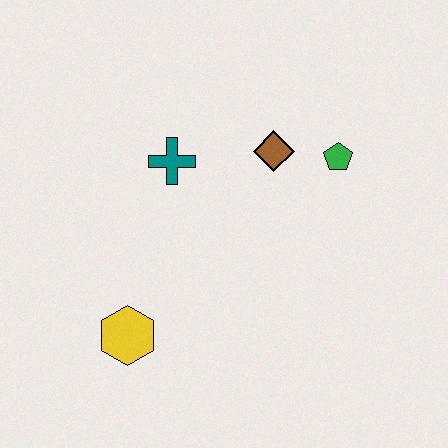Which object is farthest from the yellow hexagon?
The green pentagon is farthest from the yellow hexagon.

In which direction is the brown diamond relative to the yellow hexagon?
The brown diamond is above the yellow hexagon.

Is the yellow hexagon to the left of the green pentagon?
Yes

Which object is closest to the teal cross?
The brown diamond is closest to the teal cross.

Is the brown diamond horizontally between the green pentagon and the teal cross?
Yes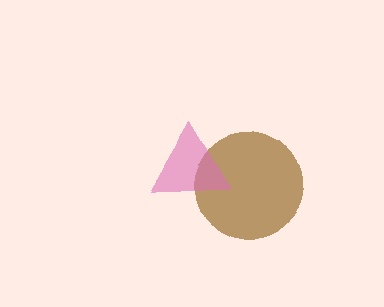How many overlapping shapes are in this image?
There are 2 overlapping shapes in the image.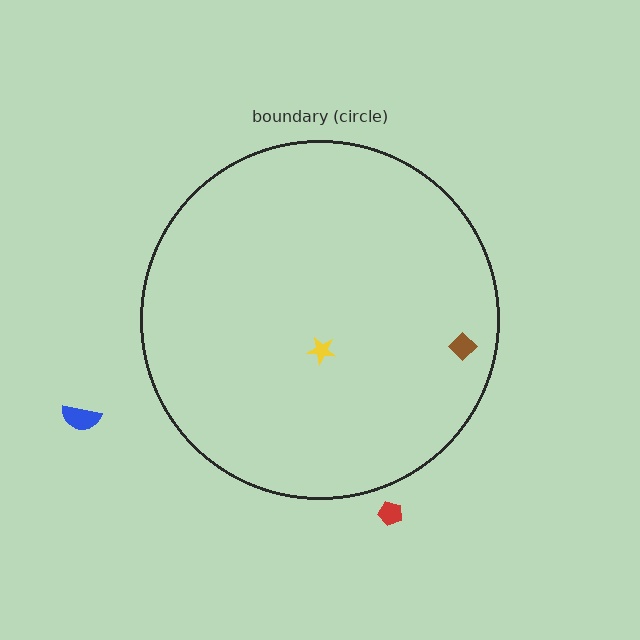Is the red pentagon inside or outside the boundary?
Outside.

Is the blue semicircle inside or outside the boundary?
Outside.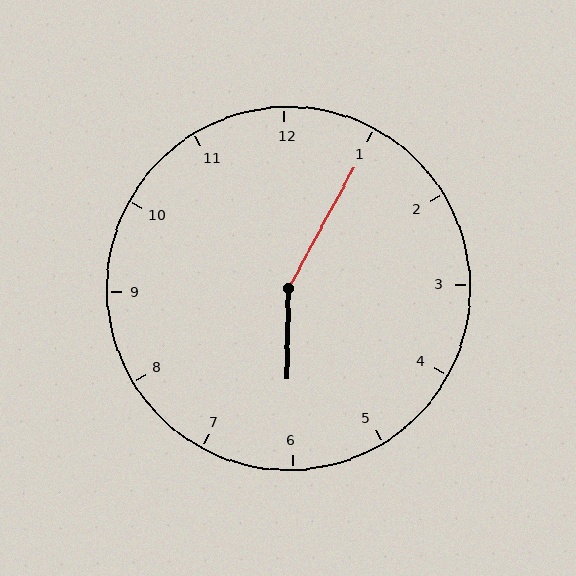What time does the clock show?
6:05.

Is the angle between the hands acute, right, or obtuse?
It is obtuse.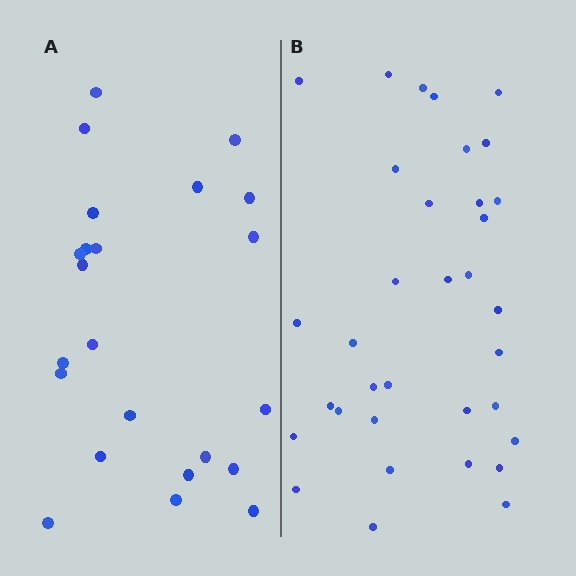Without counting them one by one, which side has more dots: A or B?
Region B (the right region) has more dots.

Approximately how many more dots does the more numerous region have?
Region B has roughly 12 or so more dots than region A.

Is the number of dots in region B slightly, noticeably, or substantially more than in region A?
Region B has substantially more. The ratio is roughly 1.5 to 1.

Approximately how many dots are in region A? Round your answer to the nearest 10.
About 20 dots. (The exact count is 23, which rounds to 20.)